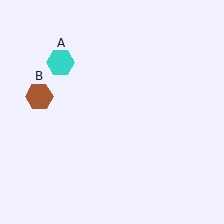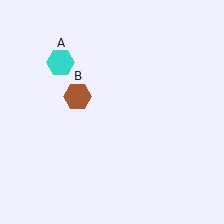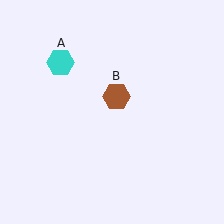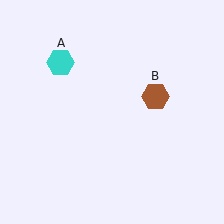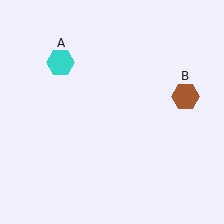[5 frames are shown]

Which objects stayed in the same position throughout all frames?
Cyan hexagon (object A) remained stationary.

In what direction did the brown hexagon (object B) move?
The brown hexagon (object B) moved right.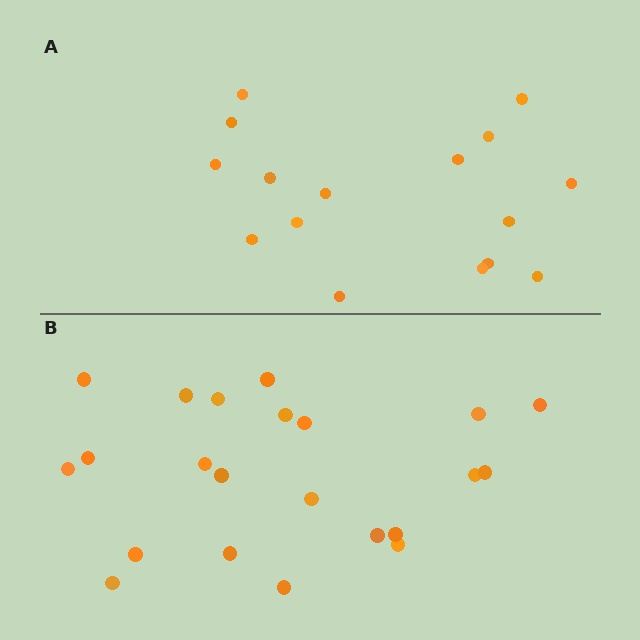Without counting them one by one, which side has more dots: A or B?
Region B (the bottom region) has more dots.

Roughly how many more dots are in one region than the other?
Region B has about 6 more dots than region A.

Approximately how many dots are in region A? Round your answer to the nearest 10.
About 20 dots. (The exact count is 16, which rounds to 20.)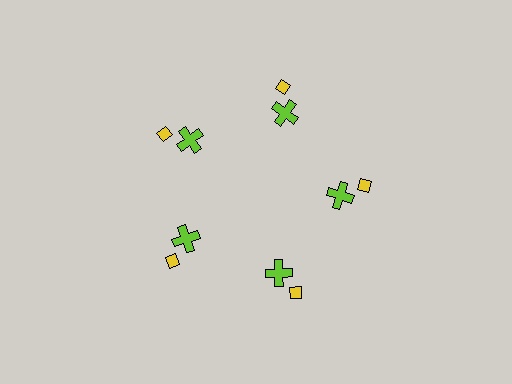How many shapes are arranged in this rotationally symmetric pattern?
There are 10 shapes, arranged in 5 groups of 2.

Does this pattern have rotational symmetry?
Yes, this pattern has 5-fold rotational symmetry. It looks the same after rotating 72 degrees around the center.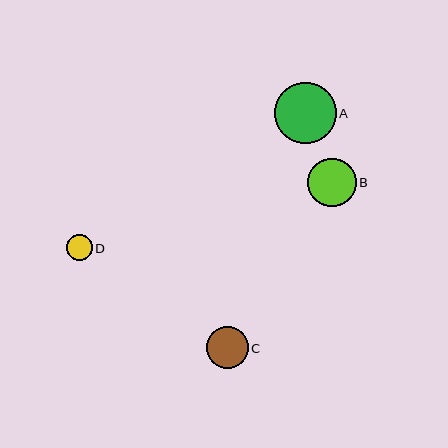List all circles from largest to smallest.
From largest to smallest: A, B, C, D.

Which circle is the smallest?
Circle D is the smallest with a size of approximately 26 pixels.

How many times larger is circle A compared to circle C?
Circle A is approximately 1.5 times the size of circle C.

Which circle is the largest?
Circle A is the largest with a size of approximately 61 pixels.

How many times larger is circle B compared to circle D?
Circle B is approximately 1.9 times the size of circle D.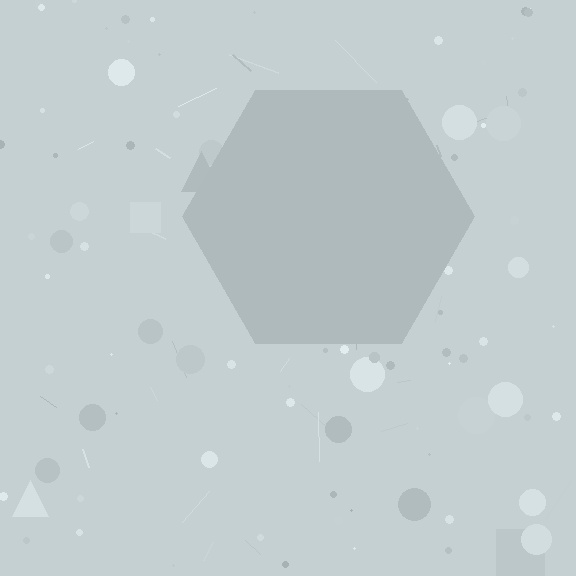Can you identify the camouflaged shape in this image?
The camouflaged shape is a hexagon.